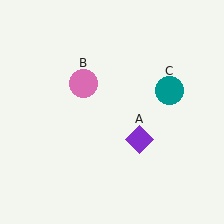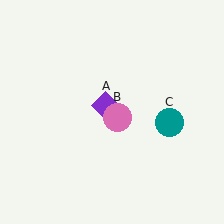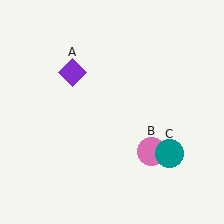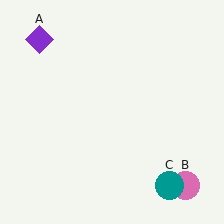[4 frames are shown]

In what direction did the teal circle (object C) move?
The teal circle (object C) moved down.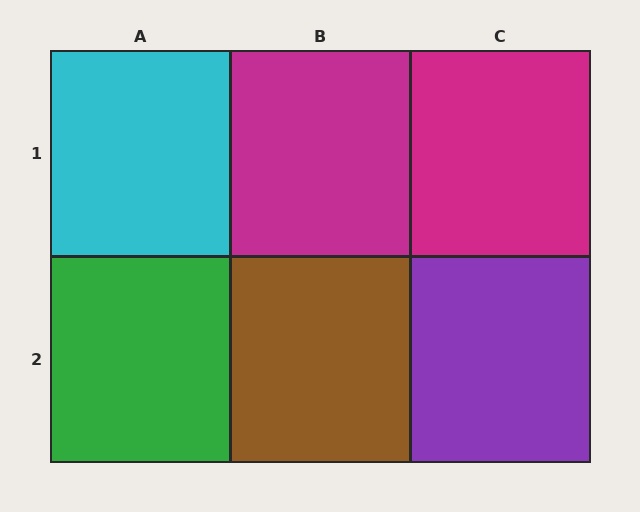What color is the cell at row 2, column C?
Purple.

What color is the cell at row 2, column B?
Brown.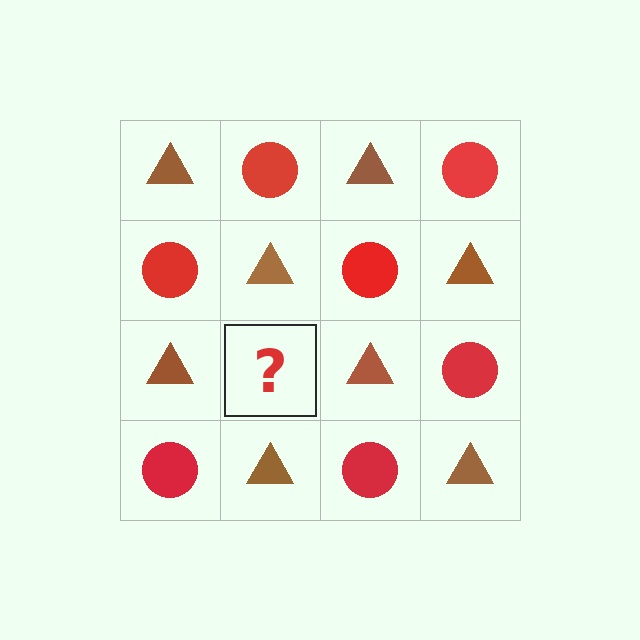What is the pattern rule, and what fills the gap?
The rule is that it alternates brown triangle and red circle in a checkerboard pattern. The gap should be filled with a red circle.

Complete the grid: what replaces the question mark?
The question mark should be replaced with a red circle.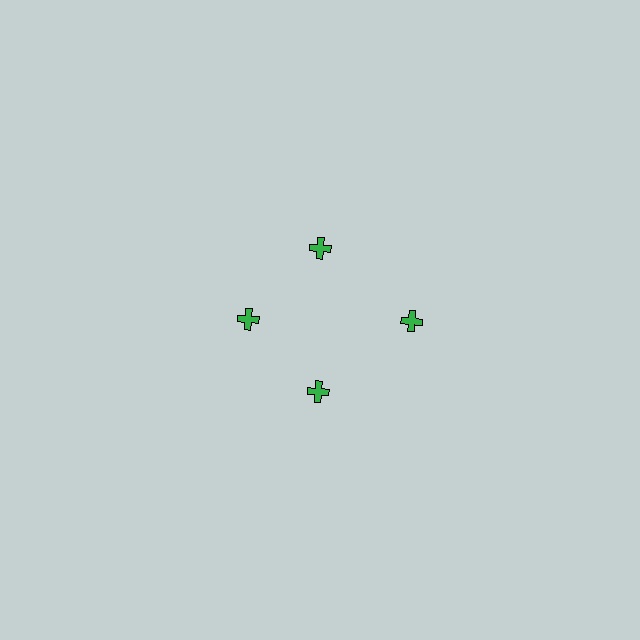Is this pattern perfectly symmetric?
No. The 4 green crosses are arranged in a ring, but one element near the 3 o'clock position is pushed outward from the center, breaking the 4-fold rotational symmetry.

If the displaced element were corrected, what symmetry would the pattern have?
It would have 4-fold rotational symmetry — the pattern would map onto itself every 90 degrees.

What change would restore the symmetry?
The symmetry would be restored by moving it inward, back onto the ring so that all 4 crosses sit at equal angles and equal distance from the center.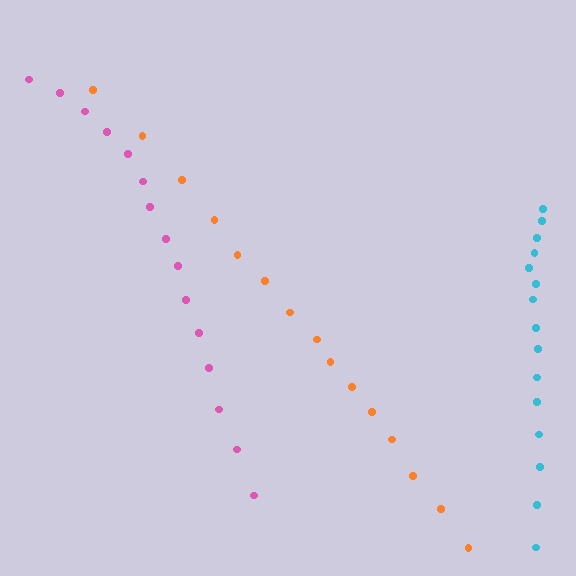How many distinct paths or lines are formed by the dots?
There are 3 distinct paths.